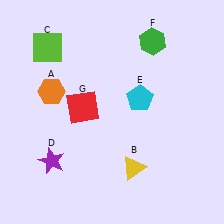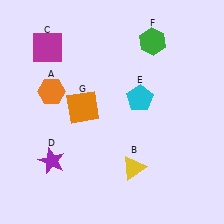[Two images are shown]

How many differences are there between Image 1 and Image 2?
There are 2 differences between the two images.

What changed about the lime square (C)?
In Image 1, C is lime. In Image 2, it changed to magenta.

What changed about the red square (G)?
In Image 1, G is red. In Image 2, it changed to orange.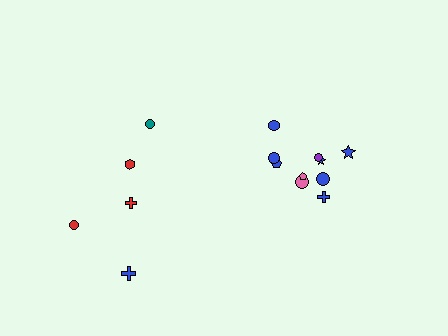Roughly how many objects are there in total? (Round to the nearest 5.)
Roughly 15 objects in total.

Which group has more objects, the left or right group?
The right group.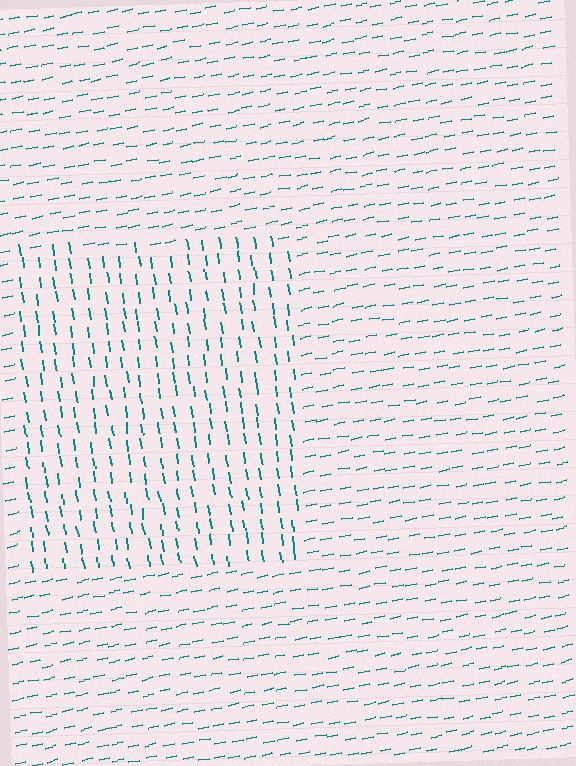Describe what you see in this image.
The image is filled with small teal line segments. A rectangle region in the image has lines oriented differently from the surrounding lines, creating a visible texture boundary.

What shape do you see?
I see a rectangle.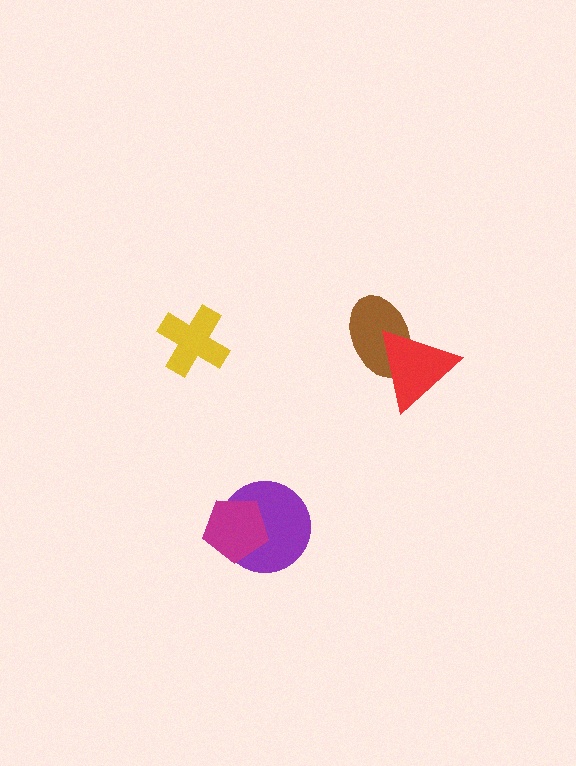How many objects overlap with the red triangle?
1 object overlaps with the red triangle.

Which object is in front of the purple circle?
The magenta pentagon is in front of the purple circle.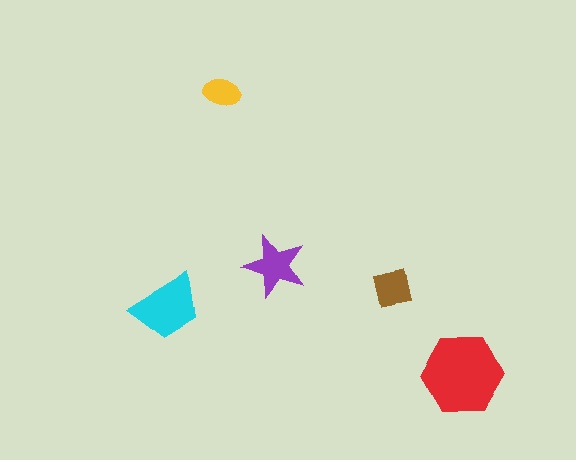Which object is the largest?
The red hexagon.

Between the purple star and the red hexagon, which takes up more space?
The red hexagon.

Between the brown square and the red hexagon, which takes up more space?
The red hexagon.